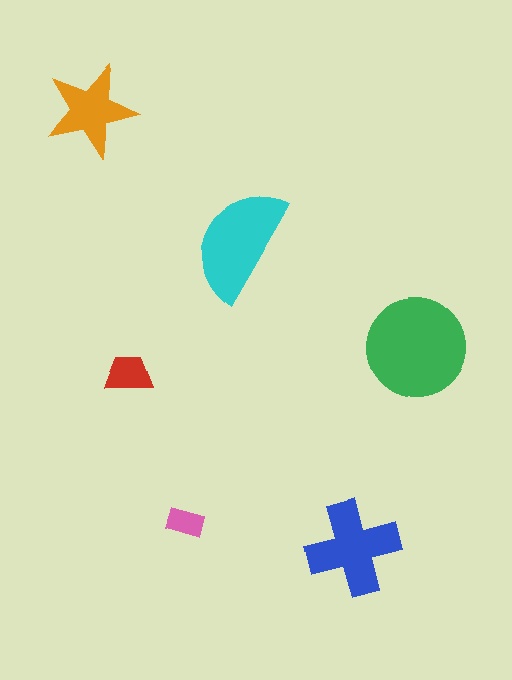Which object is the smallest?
The pink rectangle.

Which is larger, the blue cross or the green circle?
The green circle.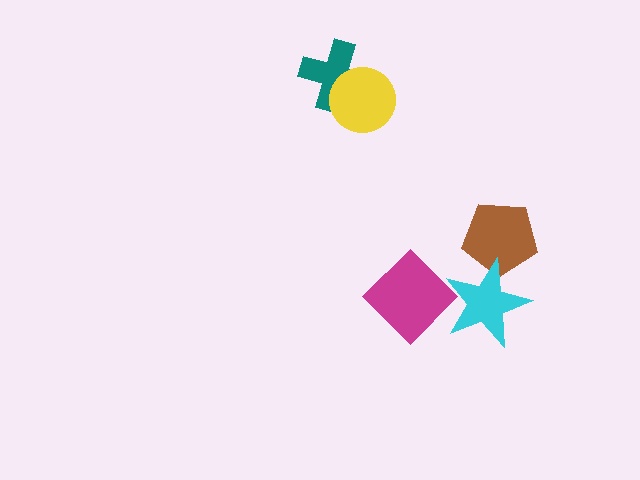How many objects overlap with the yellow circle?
1 object overlaps with the yellow circle.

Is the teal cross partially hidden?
Yes, it is partially covered by another shape.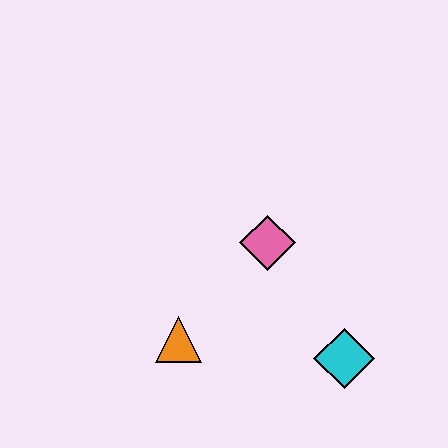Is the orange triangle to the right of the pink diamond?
No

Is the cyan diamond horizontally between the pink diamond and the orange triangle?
No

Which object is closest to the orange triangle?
The pink diamond is closest to the orange triangle.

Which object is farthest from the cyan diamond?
The orange triangle is farthest from the cyan diamond.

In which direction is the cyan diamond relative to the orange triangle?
The cyan diamond is to the right of the orange triangle.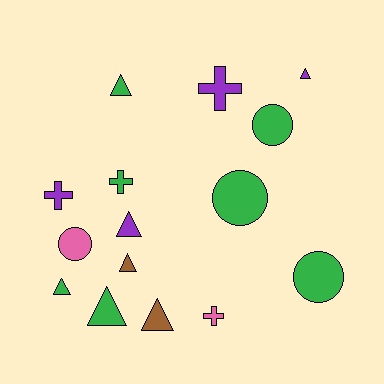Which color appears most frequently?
Green, with 7 objects.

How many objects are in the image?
There are 15 objects.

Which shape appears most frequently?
Triangle, with 7 objects.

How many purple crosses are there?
There are 2 purple crosses.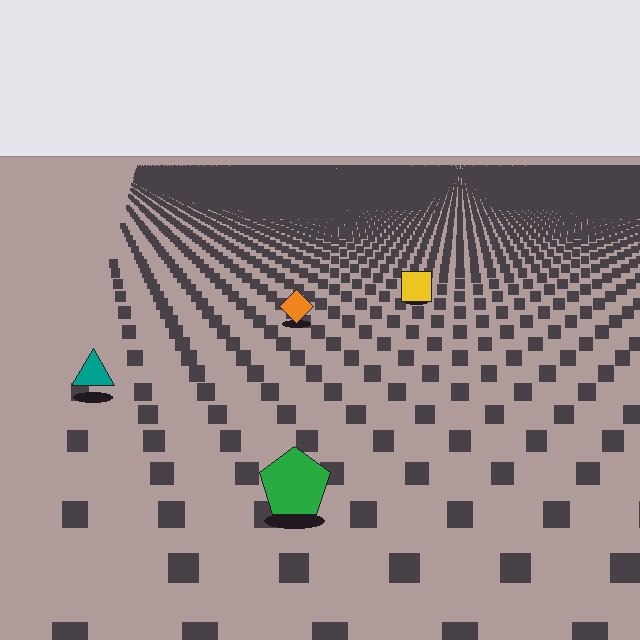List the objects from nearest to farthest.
From nearest to farthest: the green pentagon, the teal triangle, the orange diamond, the yellow square.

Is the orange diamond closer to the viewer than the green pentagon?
No. The green pentagon is closer — you can tell from the texture gradient: the ground texture is coarser near it.